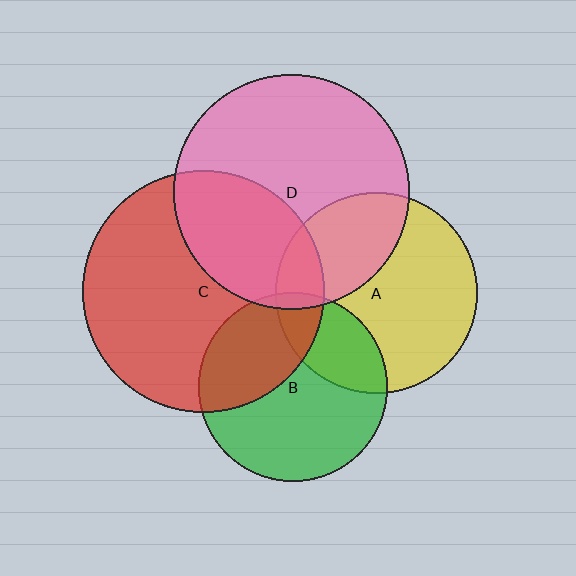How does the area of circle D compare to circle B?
Approximately 1.5 times.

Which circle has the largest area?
Circle C (red).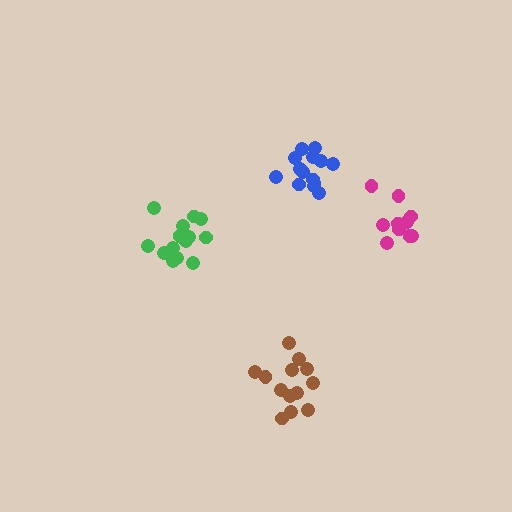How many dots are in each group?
Group 1: 13 dots, Group 2: 14 dots, Group 3: 15 dots, Group 4: 10 dots (52 total).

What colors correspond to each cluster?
The clusters are colored: brown, blue, green, magenta.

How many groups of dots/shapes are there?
There are 4 groups.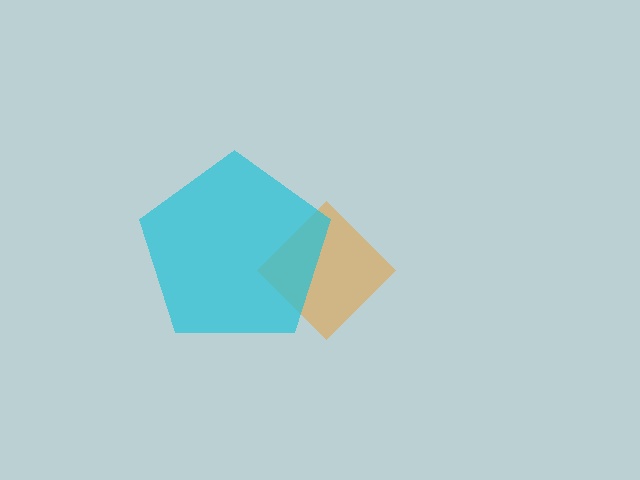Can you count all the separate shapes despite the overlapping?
Yes, there are 2 separate shapes.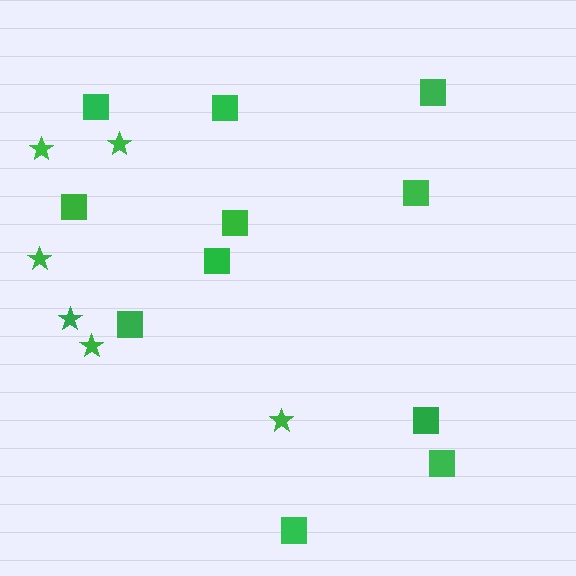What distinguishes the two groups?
There are 2 groups: one group of stars (6) and one group of squares (11).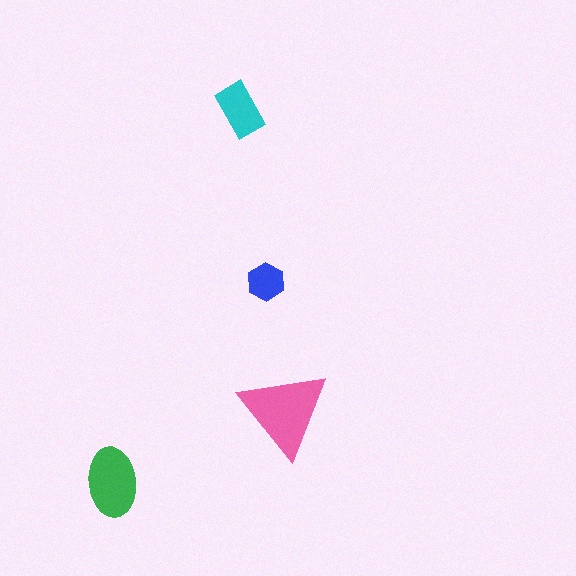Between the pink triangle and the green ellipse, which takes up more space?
The pink triangle.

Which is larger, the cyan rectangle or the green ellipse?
The green ellipse.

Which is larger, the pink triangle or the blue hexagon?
The pink triangle.